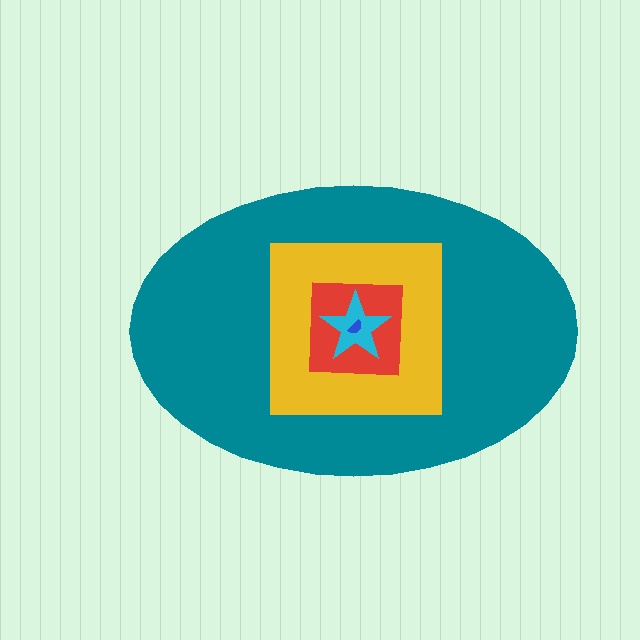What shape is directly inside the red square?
The cyan star.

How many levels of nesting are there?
5.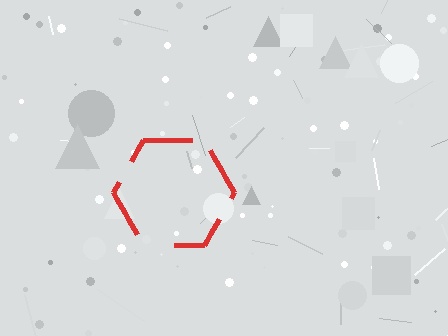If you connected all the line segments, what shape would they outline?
They would outline a hexagon.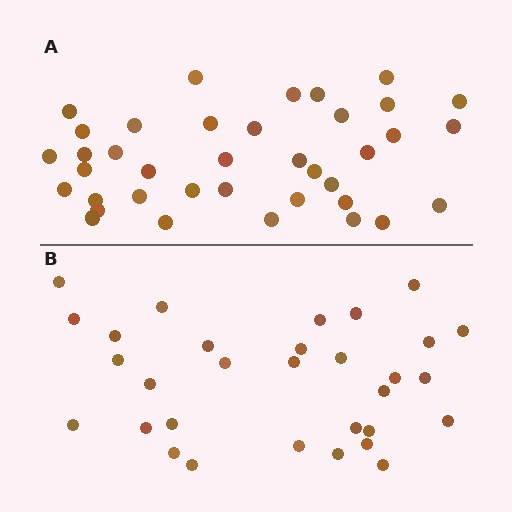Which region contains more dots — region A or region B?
Region A (the top region) has more dots.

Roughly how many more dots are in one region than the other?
Region A has roughly 8 or so more dots than region B.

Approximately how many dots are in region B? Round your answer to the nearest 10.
About 30 dots. (The exact count is 31, which rounds to 30.)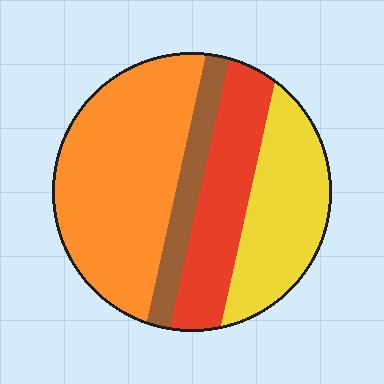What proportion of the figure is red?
Red takes up less than a quarter of the figure.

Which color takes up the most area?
Orange, at roughly 45%.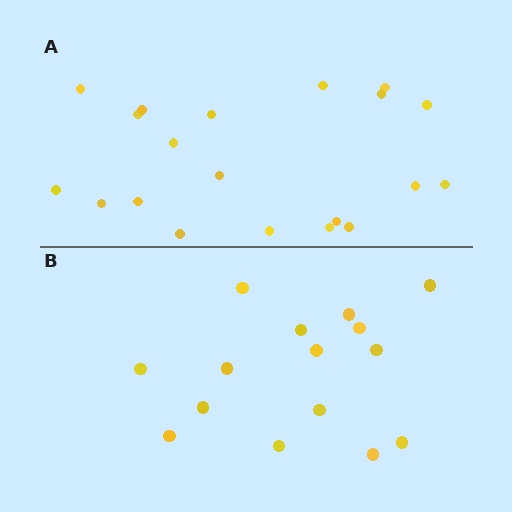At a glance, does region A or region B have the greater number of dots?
Region A (the top region) has more dots.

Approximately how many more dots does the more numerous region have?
Region A has about 5 more dots than region B.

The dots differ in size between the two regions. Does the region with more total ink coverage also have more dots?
No. Region B has more total ink coverage because its dots are larger, but region A actually contains more individual dots. Total area can be misleading — the number of items is what matters here.